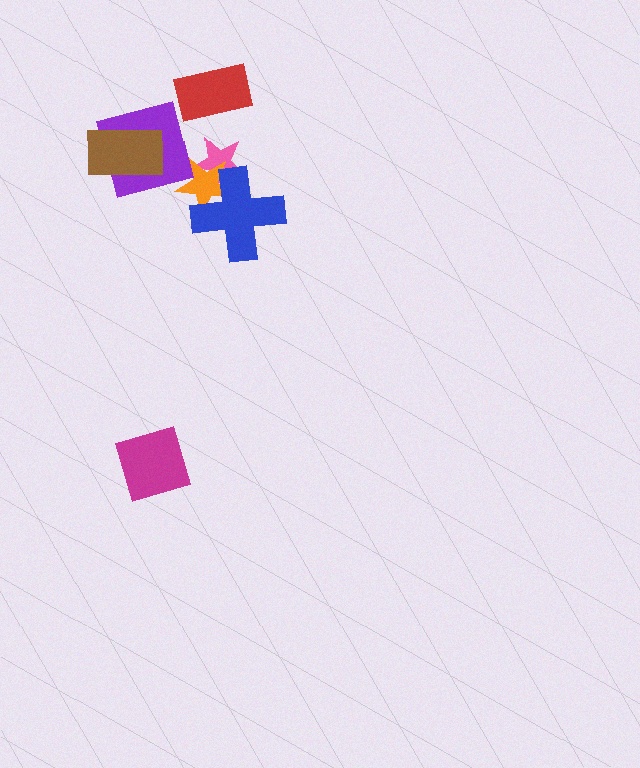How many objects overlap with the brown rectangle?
1 object overlaps with the brown rectangle.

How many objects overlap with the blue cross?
2 objects overlap with the blue cross.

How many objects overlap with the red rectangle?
0 objects overlap with the red rectangle.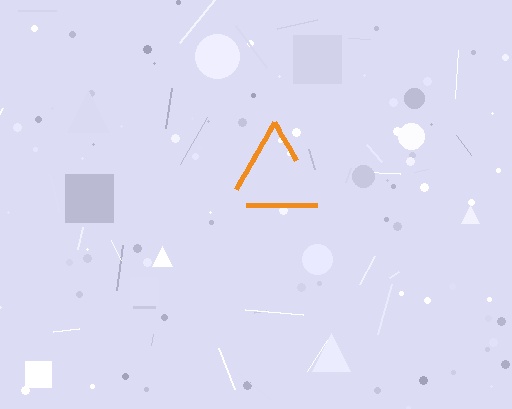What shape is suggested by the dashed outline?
The dashed outline suggests a triangle.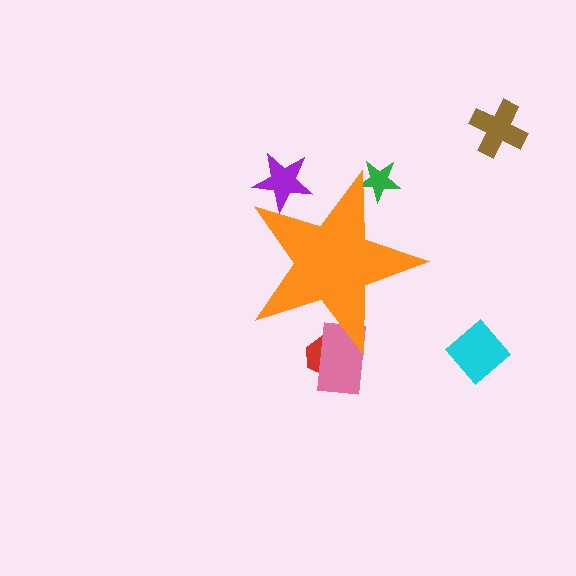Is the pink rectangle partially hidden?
Yes, the pink rectangle is partially hidden behind the orange star.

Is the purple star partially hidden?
Yes, the purple star is partially hidden behind the orange star.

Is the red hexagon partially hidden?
Yes, the red hexagon is partially hidden behind the orange star.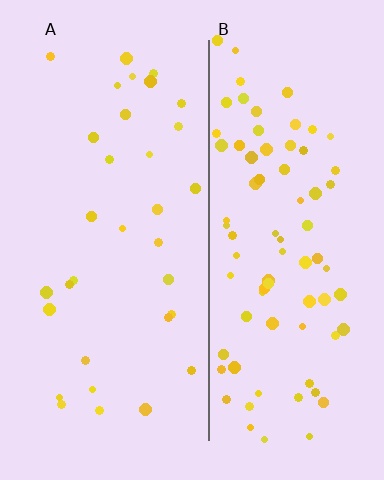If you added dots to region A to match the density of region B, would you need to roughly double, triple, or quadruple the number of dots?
Approximately triple.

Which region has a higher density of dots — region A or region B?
B (the right).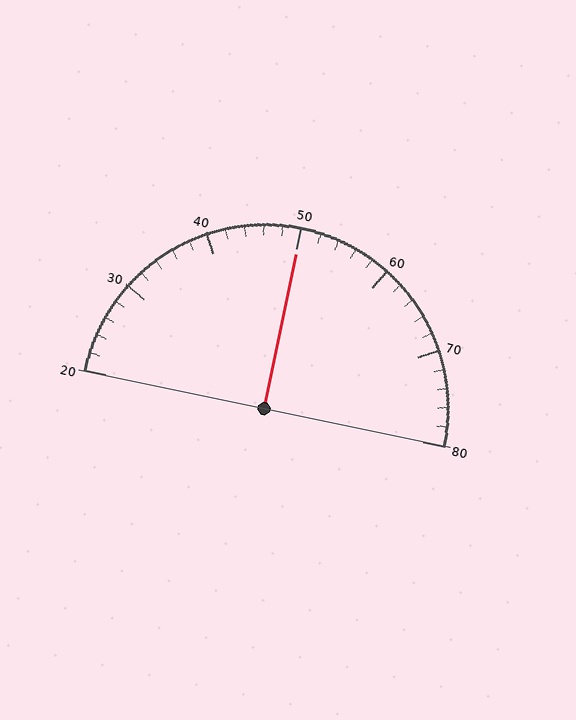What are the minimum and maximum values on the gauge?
The gauge ranges from 20 to 80.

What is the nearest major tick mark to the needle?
The nearest major tick mark is 50.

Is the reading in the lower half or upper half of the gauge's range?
The reading is in the upper half of the range (20 to 80).